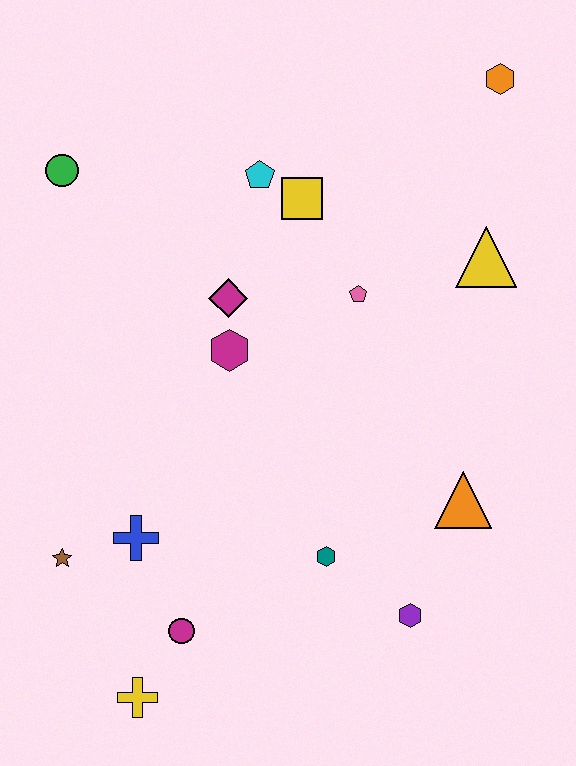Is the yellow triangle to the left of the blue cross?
No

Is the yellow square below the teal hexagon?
No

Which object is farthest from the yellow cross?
The orange hexagon is farthest from the yellow cross.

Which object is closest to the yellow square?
The cyan pentagon is closest to the yellow square.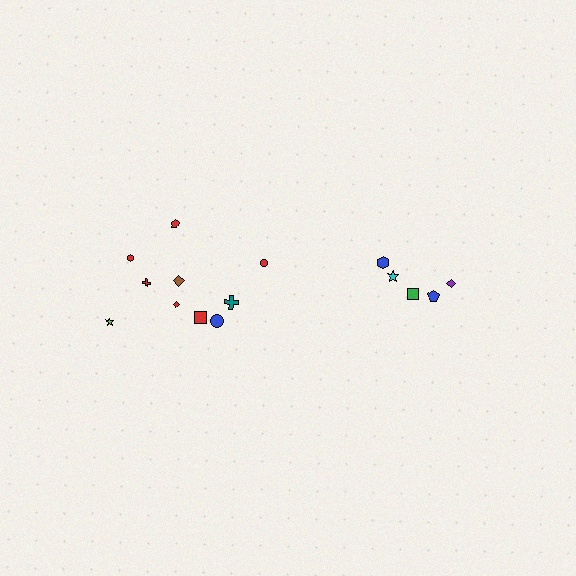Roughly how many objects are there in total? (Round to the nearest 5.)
Roughly 15 objects in total.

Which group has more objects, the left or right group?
The left group.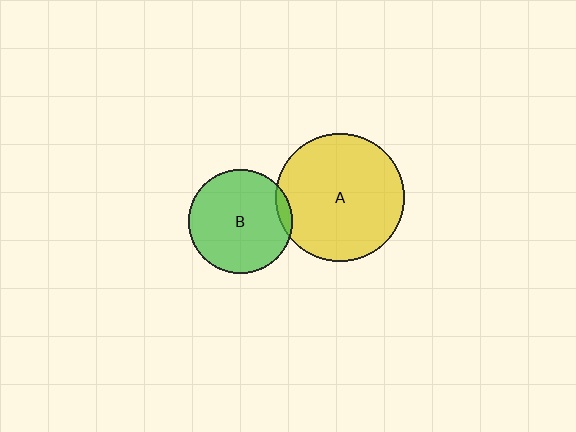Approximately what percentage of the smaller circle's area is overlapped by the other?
Approximately 5%.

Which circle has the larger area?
Circle A (yellow).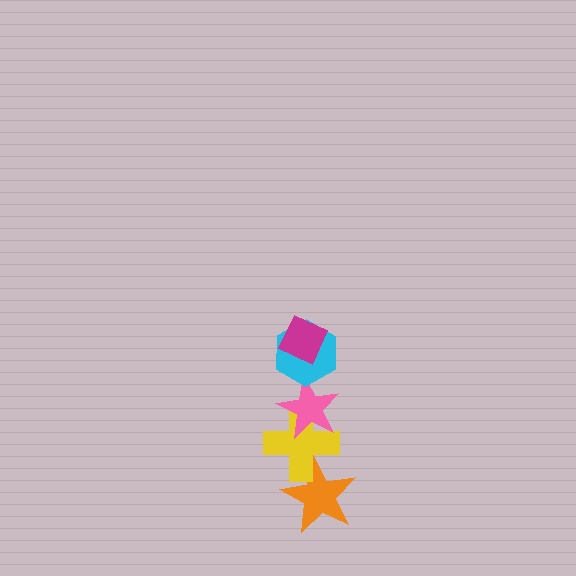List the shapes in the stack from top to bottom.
From top to bottom: the magenta diamond, the cyan hexagon, the pink star, the yellow cross, the orange star.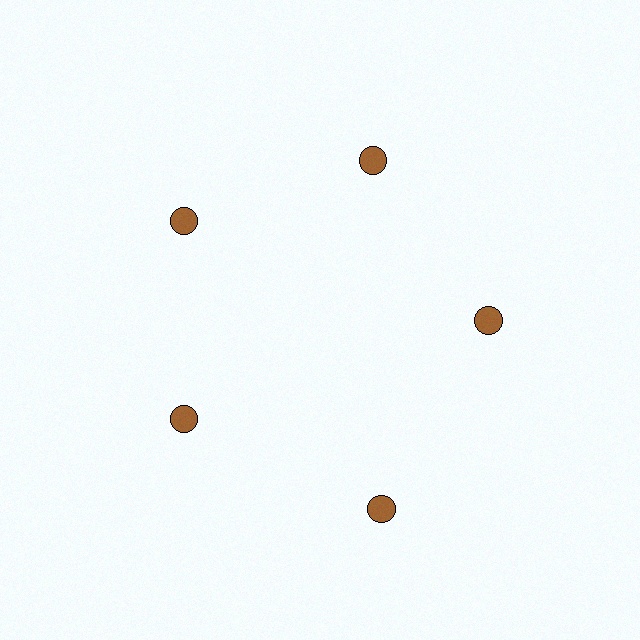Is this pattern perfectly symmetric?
No. The 5 brown circles are arranged in a ring, but one element near the 5 o'clock position is pushed outward from the center, breaking the 5-fold rotational symmetry.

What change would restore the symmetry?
The symmetry would be restored by moving it inward, back onto the ring so that all 5 circles sit at equal angles and equal distance from the center.